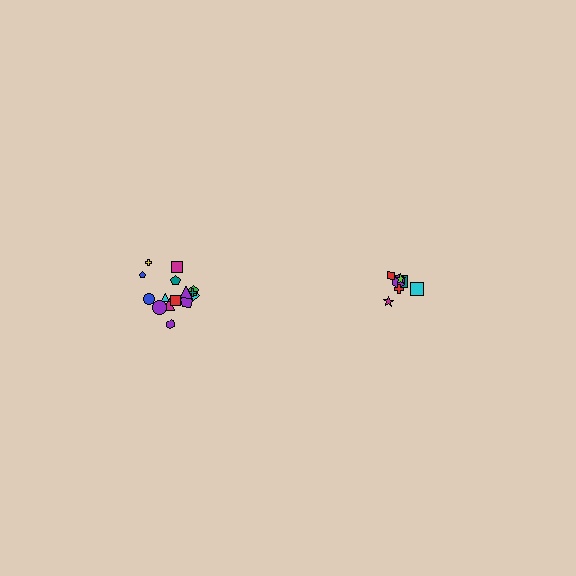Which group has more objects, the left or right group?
The left group.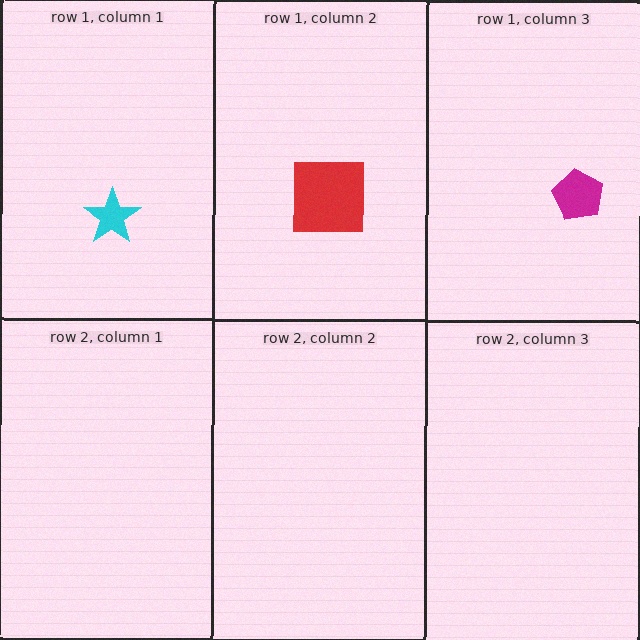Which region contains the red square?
The row 1, column 2 region.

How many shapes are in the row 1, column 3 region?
1.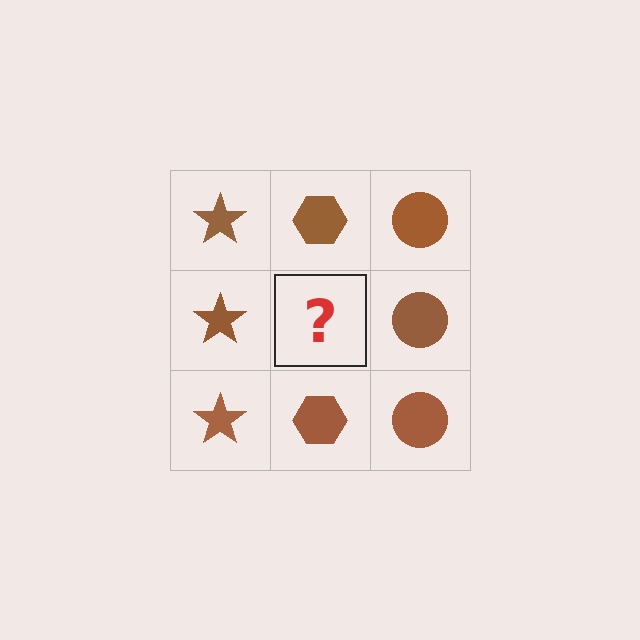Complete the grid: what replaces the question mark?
The question mark should be replaced with a brown hexagon.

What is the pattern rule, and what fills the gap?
The rule is that each column has a consistent shape. The gap should be filled with a brown hexagon.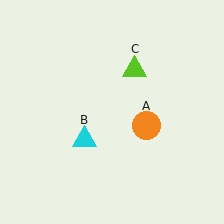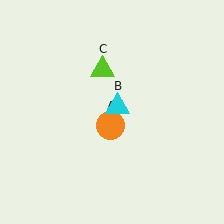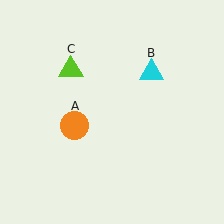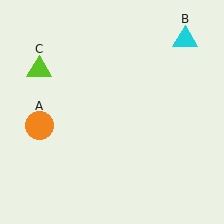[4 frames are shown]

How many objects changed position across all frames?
3 objects changed position: orange circle (object A), cyan triangle (object B), lime triangle (object C).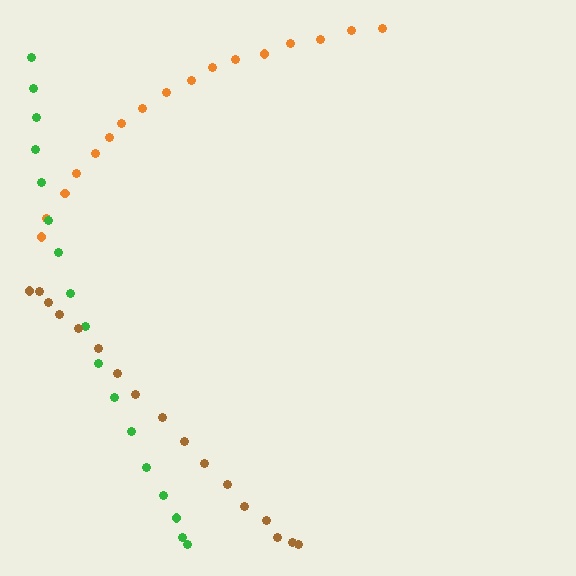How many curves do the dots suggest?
There are 3 distinct paths.